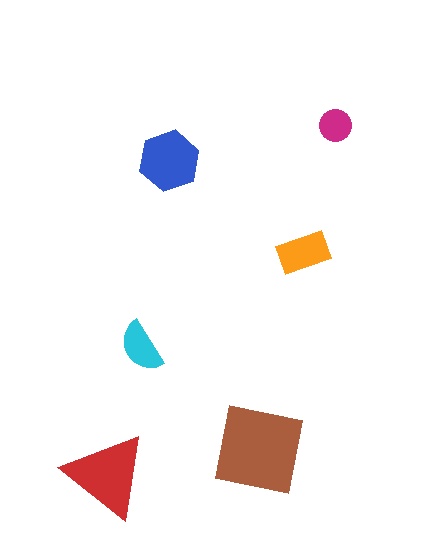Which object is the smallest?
The magenta circle.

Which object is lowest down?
The red triangle is bottommost.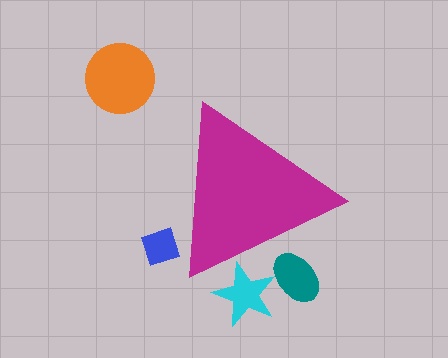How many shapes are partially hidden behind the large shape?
3 shapes are partially hidden.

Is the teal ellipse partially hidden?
Yes, the teal ellipse is partially hidden behind the magenta triangle.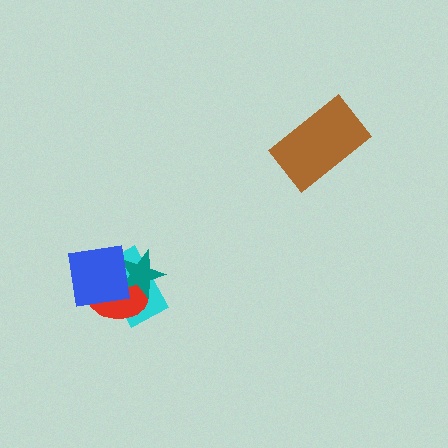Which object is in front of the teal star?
The blue square is in front of the teal star.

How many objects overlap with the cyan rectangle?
3 objects overlap with the cyan rectangle.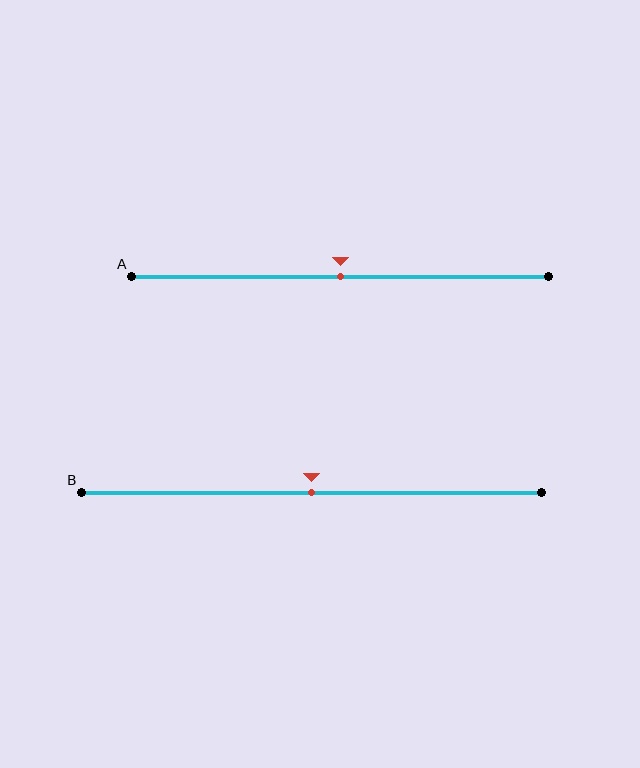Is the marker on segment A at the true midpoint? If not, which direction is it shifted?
Yes, the marker on segment A is at the true midpoint.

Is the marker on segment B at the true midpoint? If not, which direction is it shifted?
Yes, the marker on segment B is at the true midpoint.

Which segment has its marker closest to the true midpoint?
Segment A has its marker closest to the true midpoint.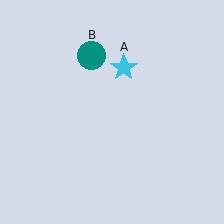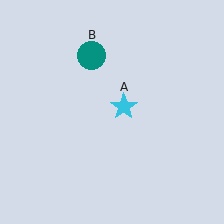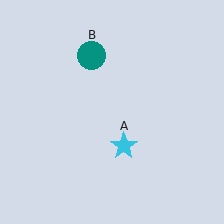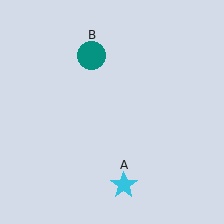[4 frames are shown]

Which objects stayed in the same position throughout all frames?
Teal circle (object B) remained stationary.